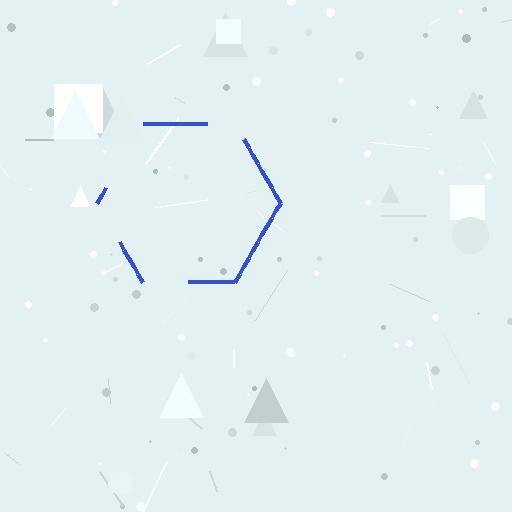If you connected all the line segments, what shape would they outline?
They would outline a hexagon.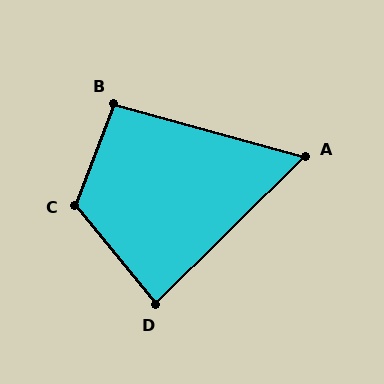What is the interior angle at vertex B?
Approximately 95 degrees (obtuse).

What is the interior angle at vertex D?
Approximately 85 degrees (acute).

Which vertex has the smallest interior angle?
A, at approximately 60 degrees.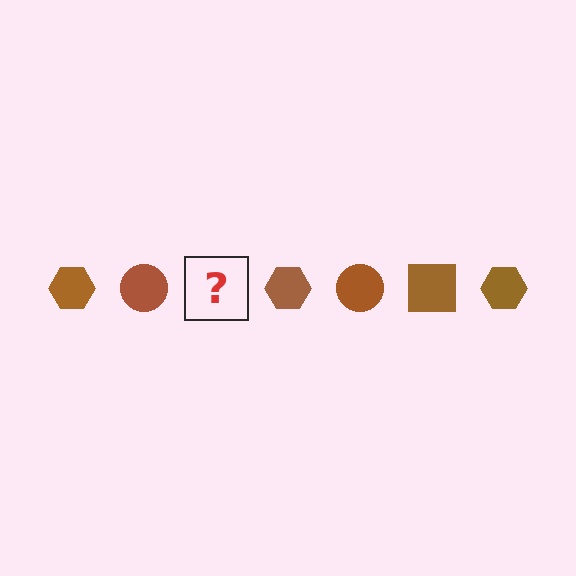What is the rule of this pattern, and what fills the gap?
The rule is that the pattern cycles through hexagon, circle, square shapes in brown. The gap should be filled with a brown square.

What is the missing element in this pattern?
The missing element is a brown square.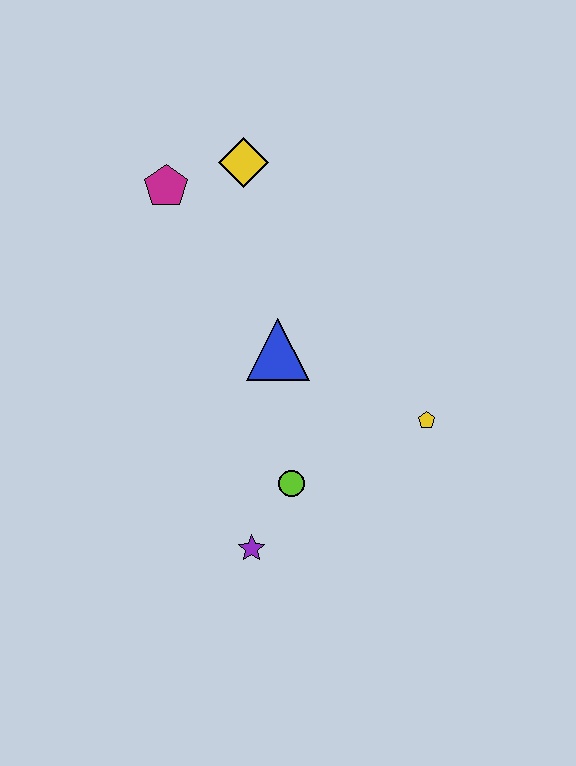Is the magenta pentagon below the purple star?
No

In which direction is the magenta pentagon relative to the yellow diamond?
The magenta pentagon is to the left of the yellow diamond.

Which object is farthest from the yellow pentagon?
The magenta pentagon is farthest from the yellow pentagon.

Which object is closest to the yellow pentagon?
The lime circle is closest to the yellow pentagon.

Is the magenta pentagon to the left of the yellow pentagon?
Yes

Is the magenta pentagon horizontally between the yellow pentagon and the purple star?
No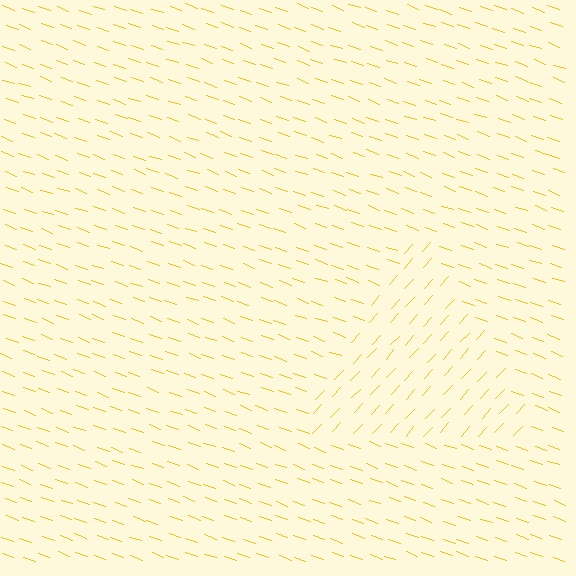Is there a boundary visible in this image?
Yes, there is a texture boundary formed by a change in line orientation.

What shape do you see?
I see a triangle.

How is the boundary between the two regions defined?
The boundary is defined purely by a change in line orientation (approximately 67 degrees difference). All lines are the same color and thickness.